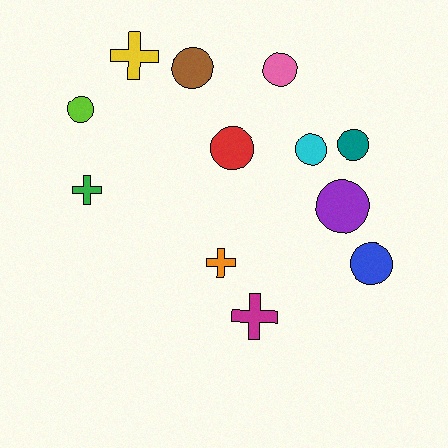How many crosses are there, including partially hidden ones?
There are 4 crosses.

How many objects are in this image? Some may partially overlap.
There are 12 objects.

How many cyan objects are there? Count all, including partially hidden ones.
There is 1 cyan object.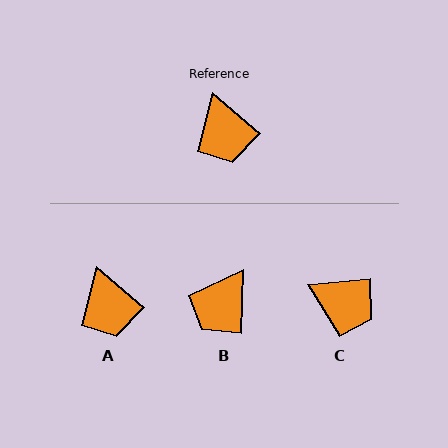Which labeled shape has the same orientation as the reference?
A.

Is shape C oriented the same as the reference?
No, it is off by about 45 degrees.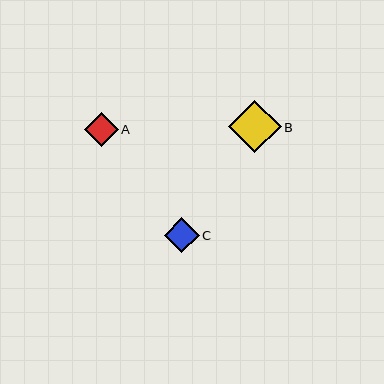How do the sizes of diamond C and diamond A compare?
Diamond C and diamond A are approximately the same size.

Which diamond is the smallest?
Diamond A is the smallest with a size of approximately 34 pixels.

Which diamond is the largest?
Diamond B is the largest with a size of approximately 53 pixels.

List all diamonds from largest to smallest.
From largest to smallest: B, C, A.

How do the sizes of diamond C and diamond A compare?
Diamond C and diamond A are approximately the same size.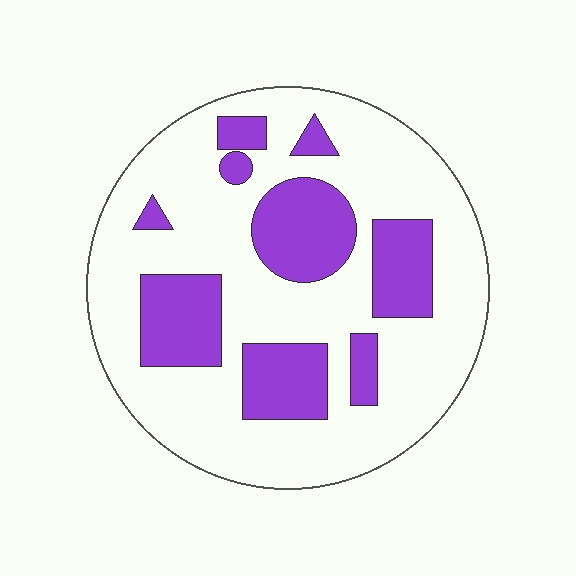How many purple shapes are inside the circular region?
9.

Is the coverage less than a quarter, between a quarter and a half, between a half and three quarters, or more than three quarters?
Between a quarter and a half.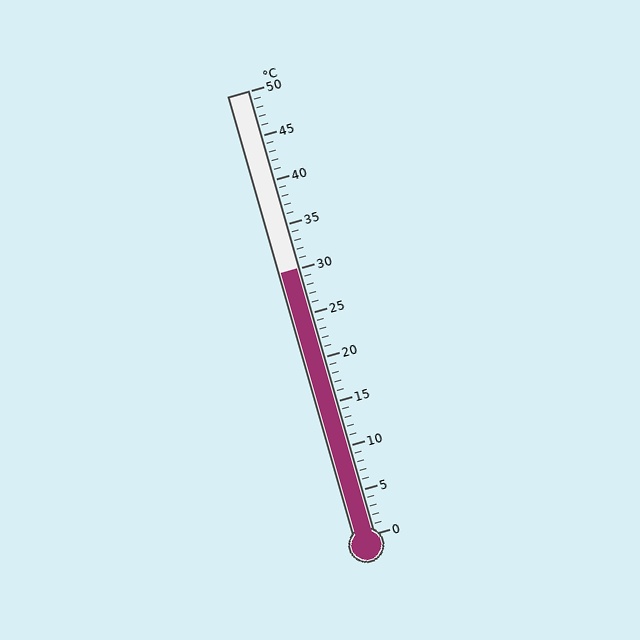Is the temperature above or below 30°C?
The temperature is at 30°C.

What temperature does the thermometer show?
The thermometer shows approximately 30°C.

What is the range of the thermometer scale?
The thermometer scale ranges from 0°C to 50°C.